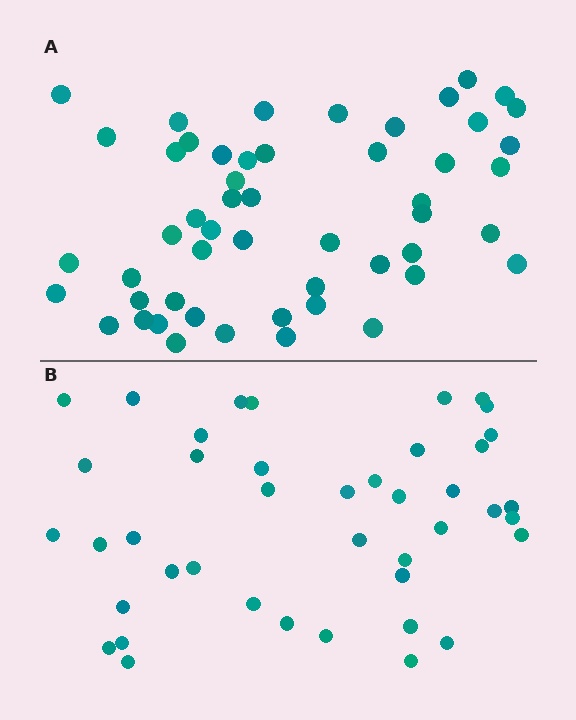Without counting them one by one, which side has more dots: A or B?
Region A (the top region) has more dots.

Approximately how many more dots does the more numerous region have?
Region A has roughly 10 or so more dots than region B.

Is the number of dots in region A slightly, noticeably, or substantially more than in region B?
Region A has only slightly more — the two regions are fairly close. The ratio is roughly 1.2 to 1.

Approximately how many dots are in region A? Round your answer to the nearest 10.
About 50 dots. (The exact count is 52, which rounds to 50.)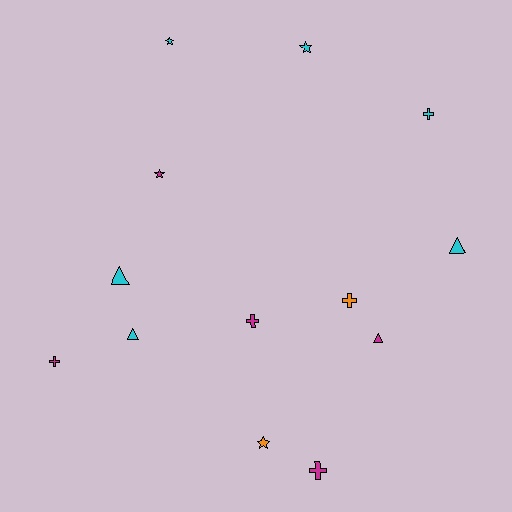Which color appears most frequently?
Cyan, with 6 objects.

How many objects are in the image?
There are 13 objects.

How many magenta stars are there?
There is 1 magenta star.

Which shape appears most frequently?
Cross, with 5 objects.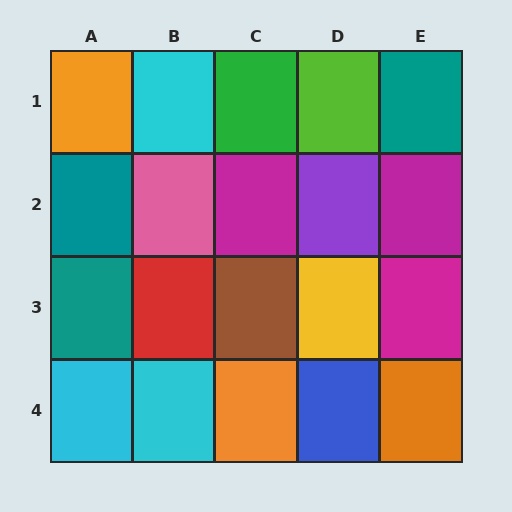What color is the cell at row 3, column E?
Magenta.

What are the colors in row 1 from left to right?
Orange, cyan, green, lime, teal.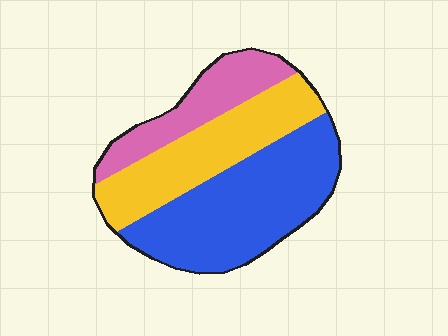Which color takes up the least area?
Pink, at roughly 20%.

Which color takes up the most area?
Blue, at roughly 45%.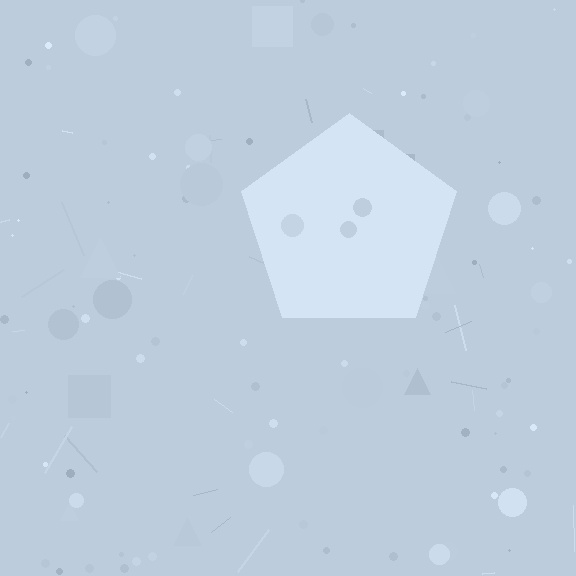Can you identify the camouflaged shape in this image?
The camouflaged shape is a pentagon.